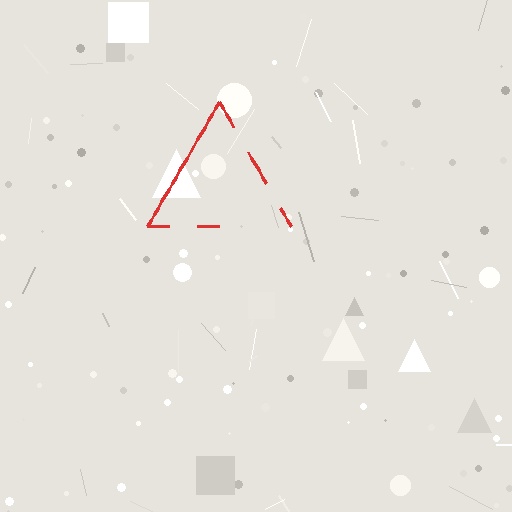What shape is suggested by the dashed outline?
The dashed outline suggests a triangle.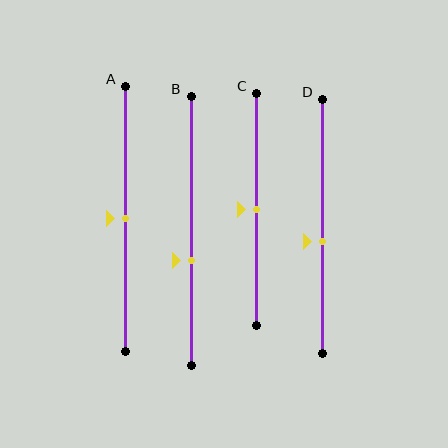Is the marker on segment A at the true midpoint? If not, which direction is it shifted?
Yes, the marker on segment A is at the true midpoint.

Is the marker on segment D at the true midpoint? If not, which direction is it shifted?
No, the marker on segment D is shifted downward by about 6% of the segment length.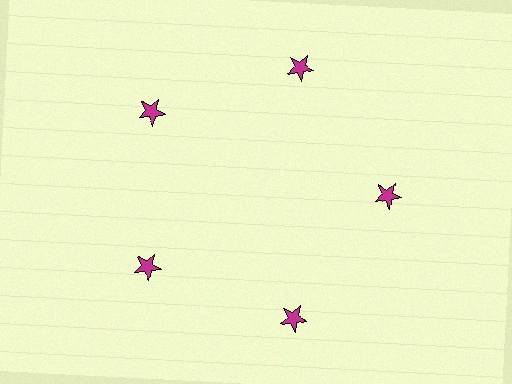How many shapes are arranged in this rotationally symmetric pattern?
There are 5 shapes, arranged in 5 groups of 1.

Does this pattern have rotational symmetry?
Yes, this pattern has 5-fold rotational symmetry. It looks the same after rotating 72 degrees around the center.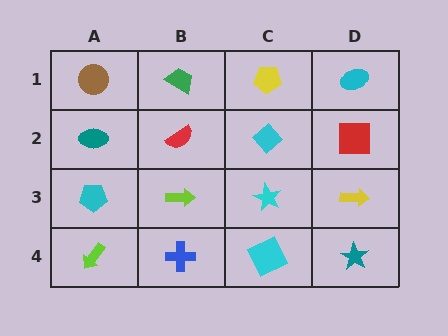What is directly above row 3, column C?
A cyan diamond.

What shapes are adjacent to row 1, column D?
A red square (row 2, column D), a yellow pentagon (row 1, column C).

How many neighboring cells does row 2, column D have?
3.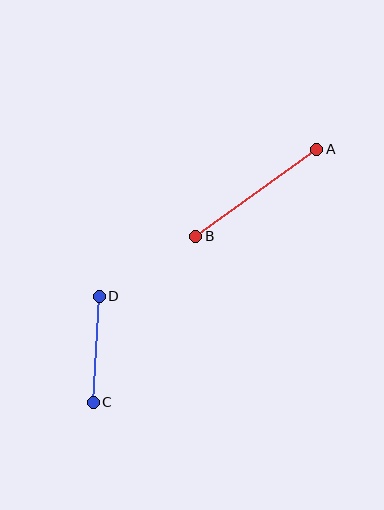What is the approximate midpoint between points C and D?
The midpoint is at approximately (96, 349) pixels.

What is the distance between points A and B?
The distance is approximately 149 pixels.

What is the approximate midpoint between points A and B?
The midpoint is at approximately (256, 193) pixels.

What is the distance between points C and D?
The distance is approximately 106 pixels.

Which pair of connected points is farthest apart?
Points A and B are farthest apart.